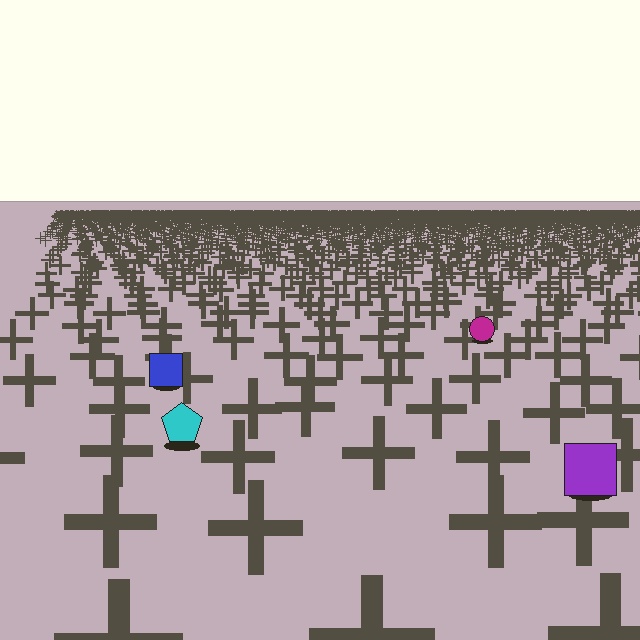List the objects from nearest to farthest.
From nearest to farthest: the purple square, the cyan pentagon, the blue square, the magenta circle.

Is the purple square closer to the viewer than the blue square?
Yes. The purple square is closer — you can tell from the texture gradient: the ground texture is coarser near it.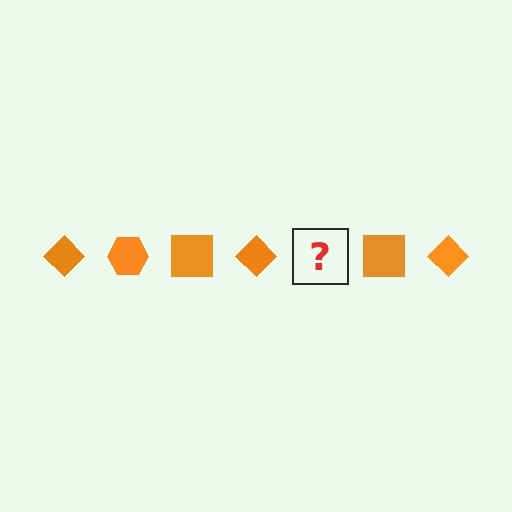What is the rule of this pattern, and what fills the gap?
The rule is that the pattern cycles through diamond, hexagon, square shapes in orange. The gap should be filled with an orange hexagon.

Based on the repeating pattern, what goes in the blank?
The blank should be an orange hexagon.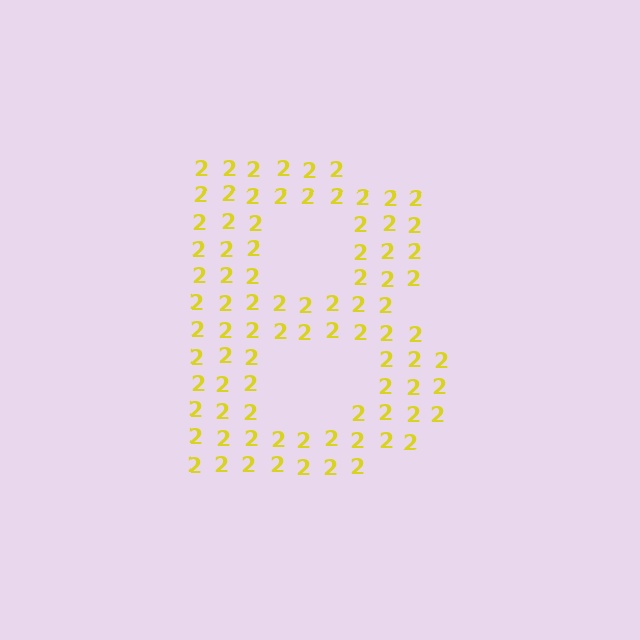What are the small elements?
The small elements are digit 2's.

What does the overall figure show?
The overall figure shows the letter B.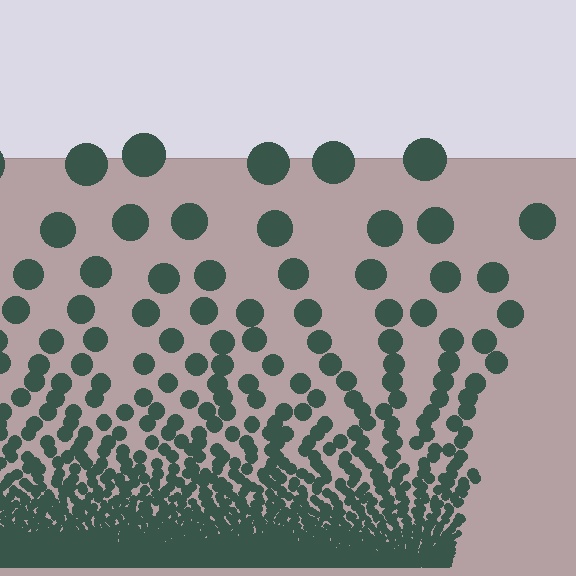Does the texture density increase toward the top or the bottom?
Density increases toward the bottom.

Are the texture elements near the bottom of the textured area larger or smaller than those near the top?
Smaller. The gradient is inverted — elements near the bottom are smaller and denser.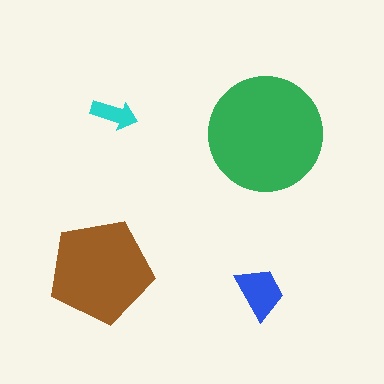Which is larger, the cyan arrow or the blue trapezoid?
The blue trapezoid.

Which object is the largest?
The green circle.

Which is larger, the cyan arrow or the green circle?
The green circle.